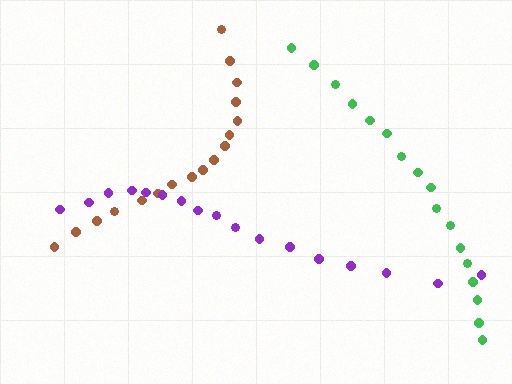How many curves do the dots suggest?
There are 3 distinct paths.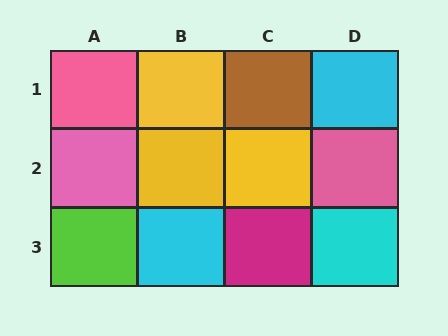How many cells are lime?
1 cell is lime.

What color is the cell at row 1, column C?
Brown.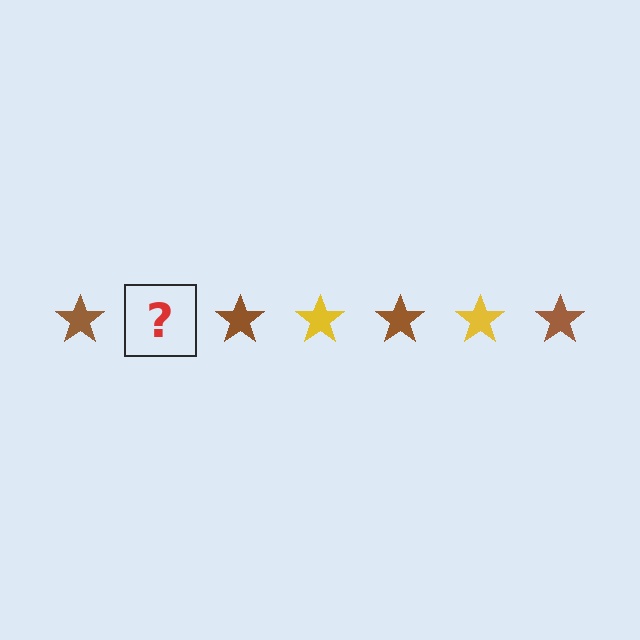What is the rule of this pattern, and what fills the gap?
The rule is that the pattern cycles through brown, yellow stars. The gap should be filled with a yellow star.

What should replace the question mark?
The question mark should be replaced with a yellow star.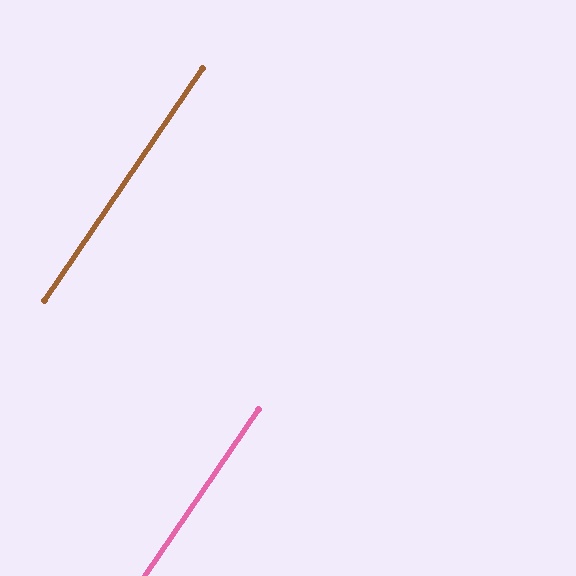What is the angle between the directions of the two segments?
Approximately 0 degrees.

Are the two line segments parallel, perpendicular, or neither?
Parallel — their directions differ by only 0.1°.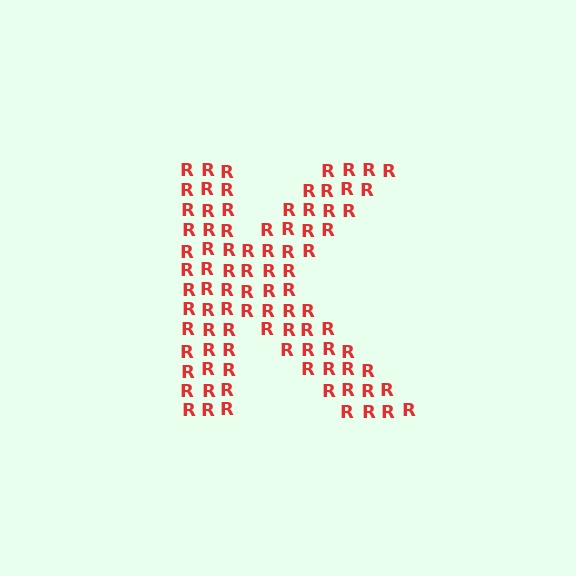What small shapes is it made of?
It is made of small letter R's.